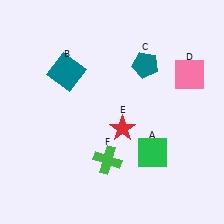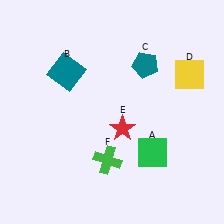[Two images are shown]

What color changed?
The square (D) changed from pink in Image 1 to yellow in Image 2.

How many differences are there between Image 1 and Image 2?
There is 1 difference between the two images.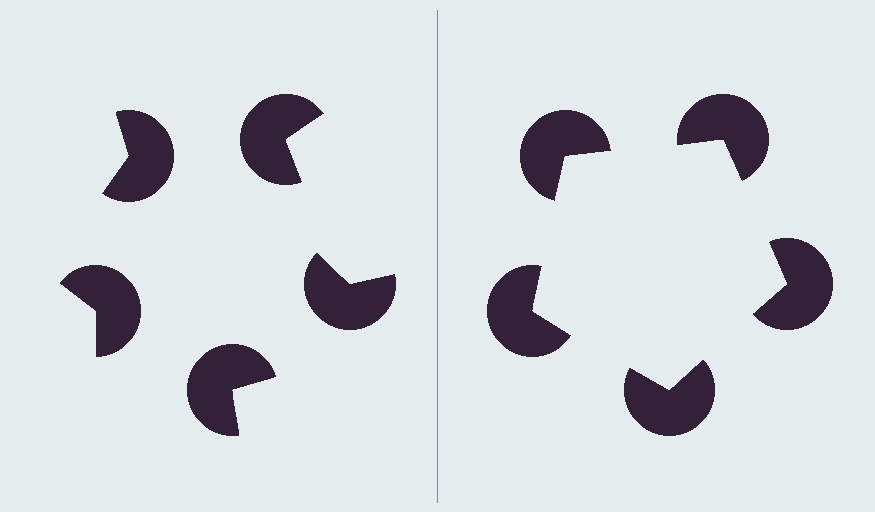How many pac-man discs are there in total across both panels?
10 — 5 on each side.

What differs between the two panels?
The pac-man discs are positioned identically on both sides; only the wedge orientations differ. On the right they align to a pentagon; on the left they are misaligned.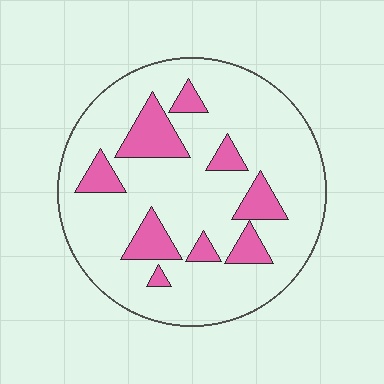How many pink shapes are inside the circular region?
9.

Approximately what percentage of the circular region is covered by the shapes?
Approximately 20%.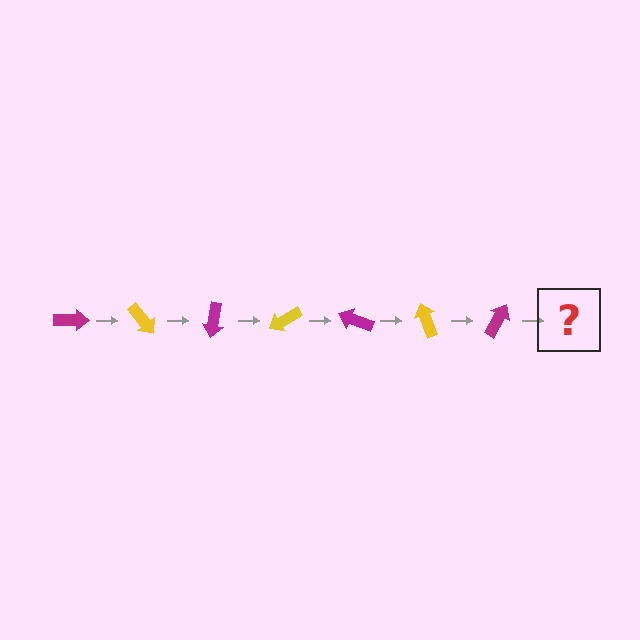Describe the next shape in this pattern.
It should be a yellow arrow, rotated 350 degrees from the start.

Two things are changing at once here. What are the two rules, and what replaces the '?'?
The two rules are that it rotates 50 degrees each step and the color cycles through magenta and yellow. The '?' should be a yellow arrow, rotated 350 degrees from the start.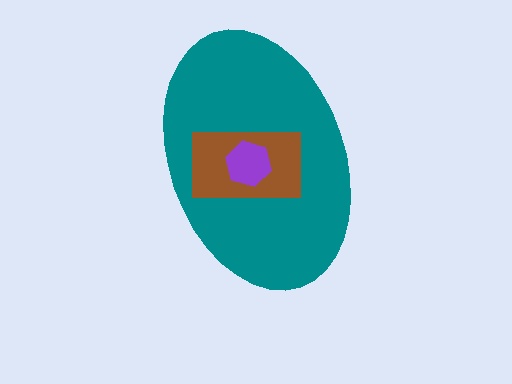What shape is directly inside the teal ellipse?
The brown rectangle.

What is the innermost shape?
The purple hexagon.